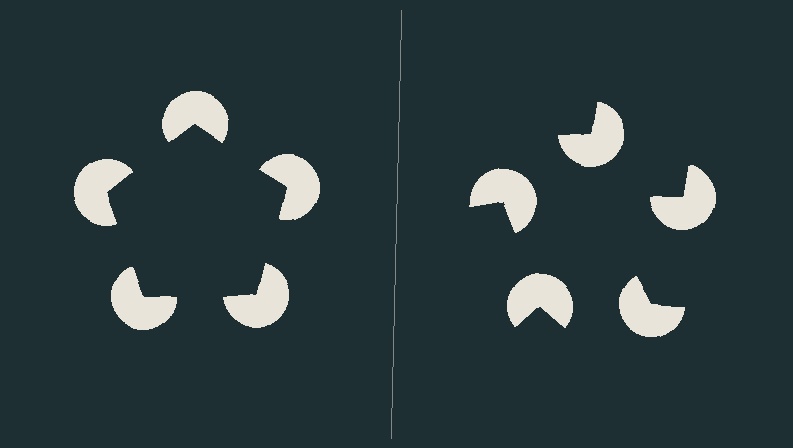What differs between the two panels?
The pac-man discs are positioned identically on both sides; only the wedge orientations differ. On the left they align to a pentagon; on the right they are misaligned.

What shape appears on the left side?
An illusory pentagon.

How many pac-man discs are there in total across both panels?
10 — 5 on each side.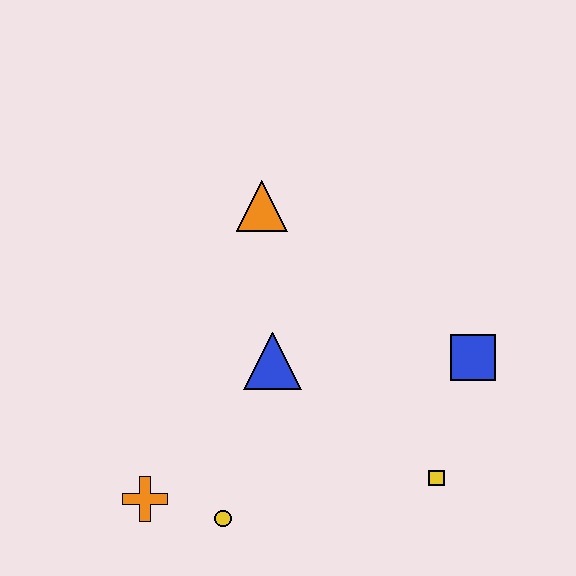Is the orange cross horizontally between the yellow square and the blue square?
No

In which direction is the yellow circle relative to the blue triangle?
The yellow circle is below the blue triangle.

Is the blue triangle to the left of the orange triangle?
No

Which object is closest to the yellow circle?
The orange cross is closest to the yellow circle.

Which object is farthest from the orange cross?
The blue square is farthest from the orange cross.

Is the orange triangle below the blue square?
No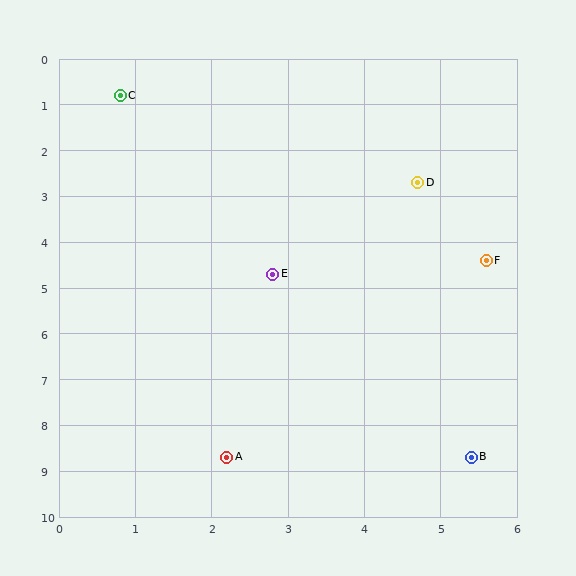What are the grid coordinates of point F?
Point F is at approximately (5.6, 4.4).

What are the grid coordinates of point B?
Point B is at approximately (5.4, 8.7).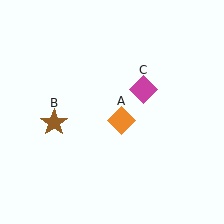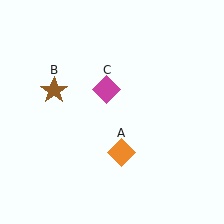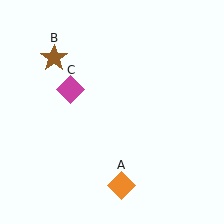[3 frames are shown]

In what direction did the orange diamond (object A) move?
The orange diamond (object A) moved down.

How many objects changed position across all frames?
3 objects changed position: orange diamond (object A), brown star (object B), magenta diamond (object C).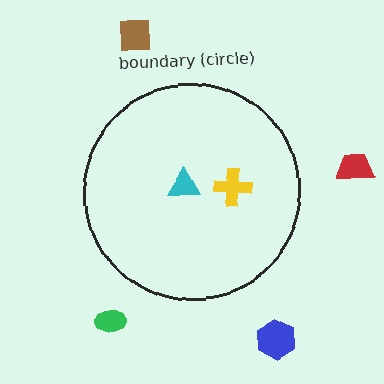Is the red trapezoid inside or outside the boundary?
Outside.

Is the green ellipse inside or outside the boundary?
Outside.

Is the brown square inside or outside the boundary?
Outside.